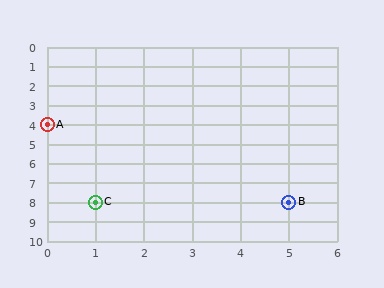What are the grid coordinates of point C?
Point C is at grid coordinates (1, 8).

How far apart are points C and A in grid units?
Points C and A are 1 column and 4 rows apart (about 4.1 grid units diagonally).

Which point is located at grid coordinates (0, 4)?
Point A is at (0, 4).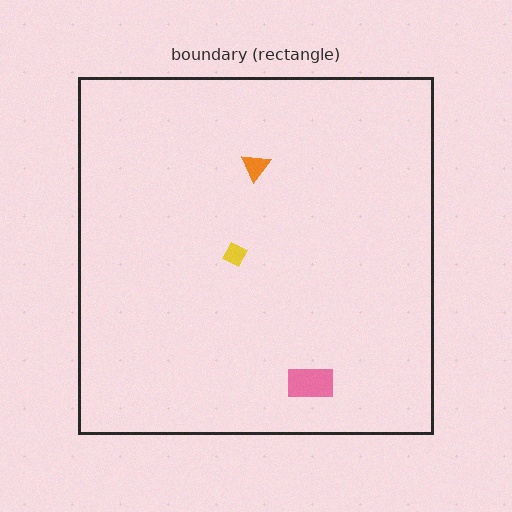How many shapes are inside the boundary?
3 inside, 0 outside.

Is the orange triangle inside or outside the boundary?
Inside.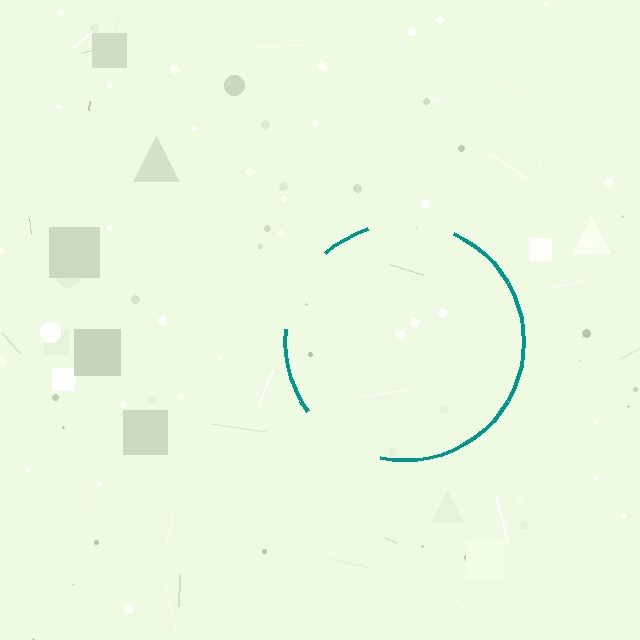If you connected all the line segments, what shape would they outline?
They would outline a circle.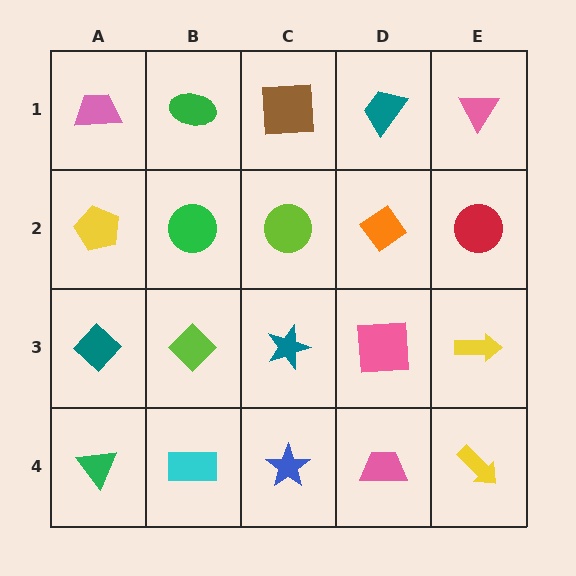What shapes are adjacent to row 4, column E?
A yellow arrow (row 3, column E), a pink trapezoid (row 4, column D).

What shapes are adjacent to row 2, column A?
A pink trapezoid (row 1, column A), a teal diamond (row 3, column A), a green circle (row 2, column B).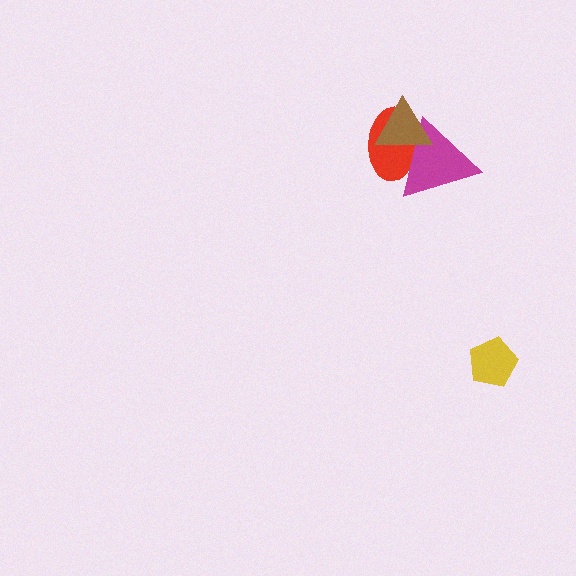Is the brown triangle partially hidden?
No, no other shape covers it.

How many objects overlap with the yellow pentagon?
0 objects overlap with the yellow pentagon.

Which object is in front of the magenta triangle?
The brown triangle is in front of the magenta triangle.